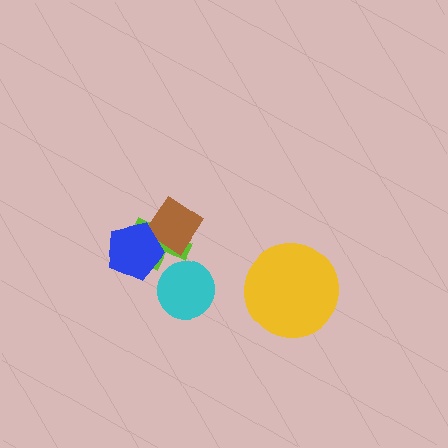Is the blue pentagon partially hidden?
No, no other shape covers it.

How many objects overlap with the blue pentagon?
2 objects overlap with the blue pentagon.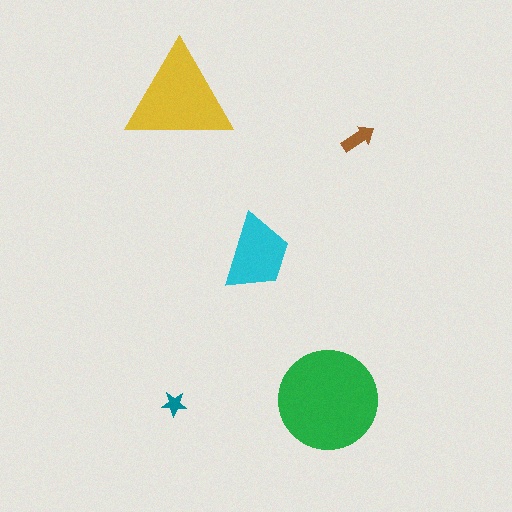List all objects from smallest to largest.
The teal star, the brown arrow, the cyan trapezoid, the yellow triangle, the green circle.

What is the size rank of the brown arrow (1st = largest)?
4th.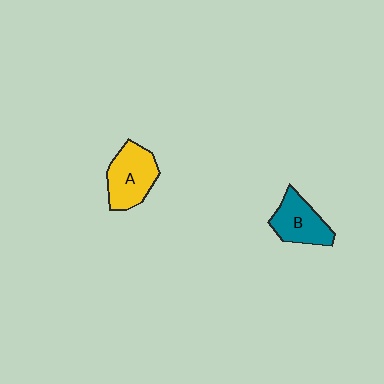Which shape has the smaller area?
Shape B (teal).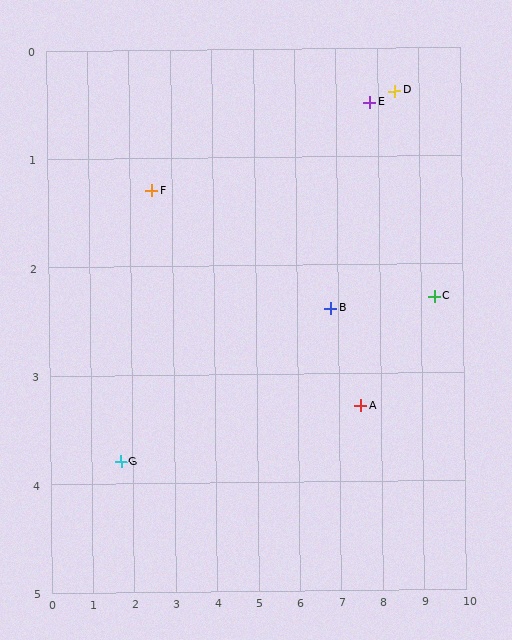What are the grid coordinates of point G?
Point G is at approximately (1.7, 3.8).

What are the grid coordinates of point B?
Point B is at approximately (6.8, 2.4).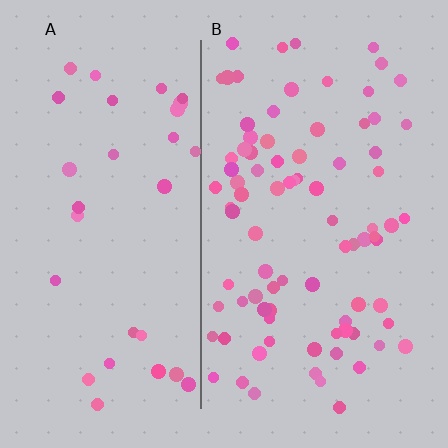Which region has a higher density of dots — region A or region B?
B (the right).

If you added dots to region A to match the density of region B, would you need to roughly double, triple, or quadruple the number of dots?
Approximately triple.